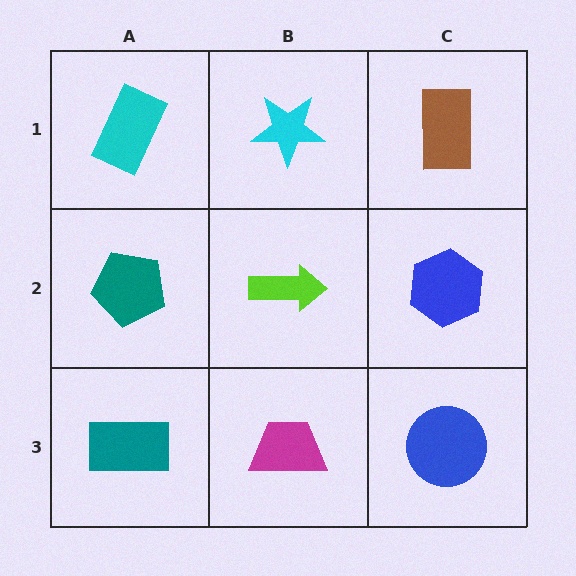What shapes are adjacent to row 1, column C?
A blue hexagon (row 2, column C), a cyan star (row 1, column B).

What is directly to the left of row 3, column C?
A magenta trapezoid.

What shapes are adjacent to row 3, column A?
A teal pentagon (row 2, column A), a magenta trapezoid (row 3, column B).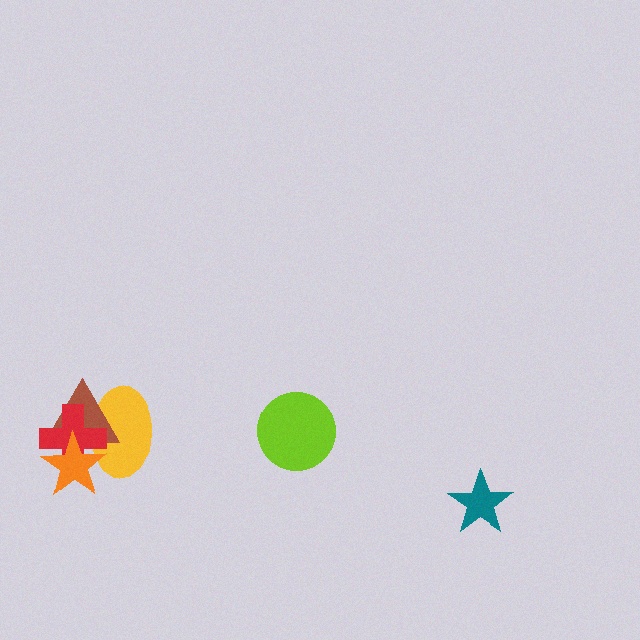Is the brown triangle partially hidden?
Yes, it is partially covered by another shape.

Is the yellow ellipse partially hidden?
Yes, it is partially covered by another shape.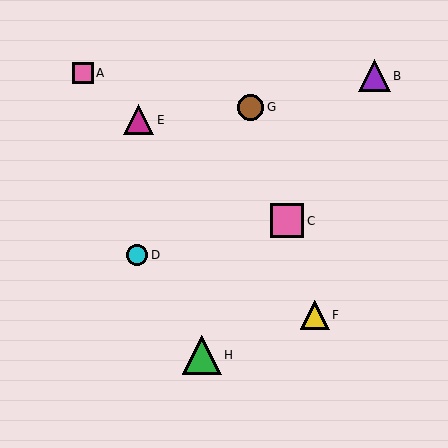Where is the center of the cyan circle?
The center of the cyan circle is at (137, 255).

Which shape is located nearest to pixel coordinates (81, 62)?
The pink square (labeled A) at (83, 73) is nearest to that location.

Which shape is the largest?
The green triangle (labeled H) is the largest.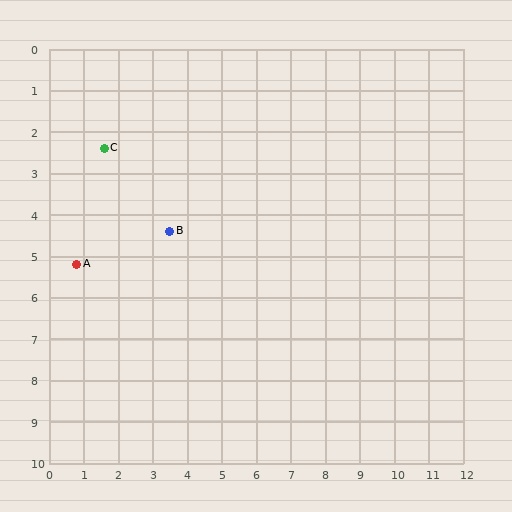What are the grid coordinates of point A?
Point A is at approximately (0.8, 5.2).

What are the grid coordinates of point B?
Point B is at approximately (3.5, 4.4).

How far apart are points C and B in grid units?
Points C and B are about 2.8 grid units apart.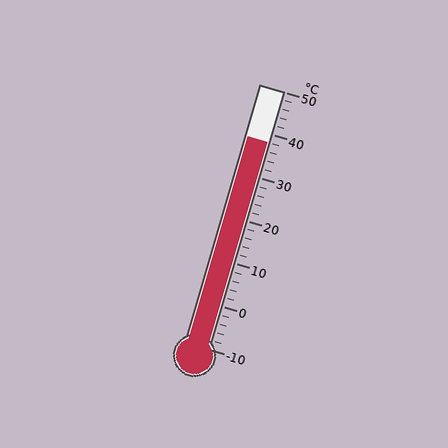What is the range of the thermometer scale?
The thermometer scale ranges from -10°C to 50°C.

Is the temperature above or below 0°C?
The temperature is above 0°C.